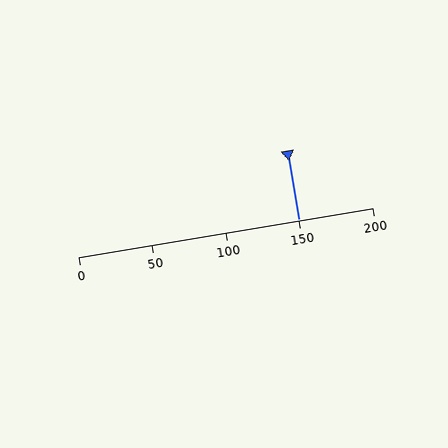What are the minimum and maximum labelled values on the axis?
The axis runs from 0 to 200.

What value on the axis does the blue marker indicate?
The marker indicates approximately 150.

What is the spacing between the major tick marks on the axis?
The major ticks are spaced 50 apart.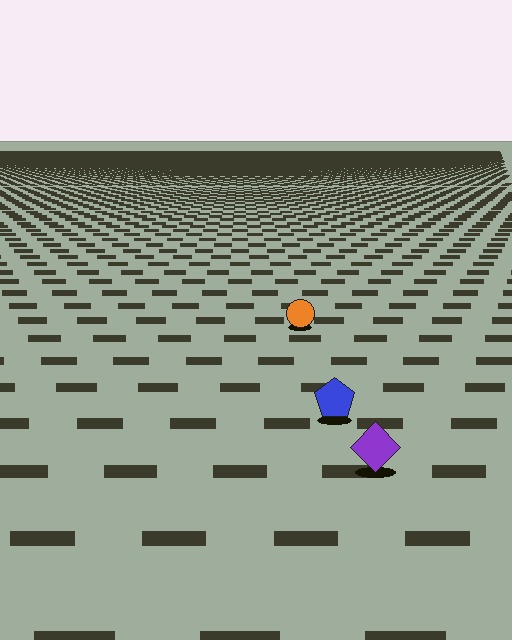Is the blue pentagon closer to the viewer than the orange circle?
Yes. The blue pentagon is closer — you can tell from the texture gradient: the ground texture is coarser near it.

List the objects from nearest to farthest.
From nearest to farthest: the purple diamond, the blue pentagon, the orange circle.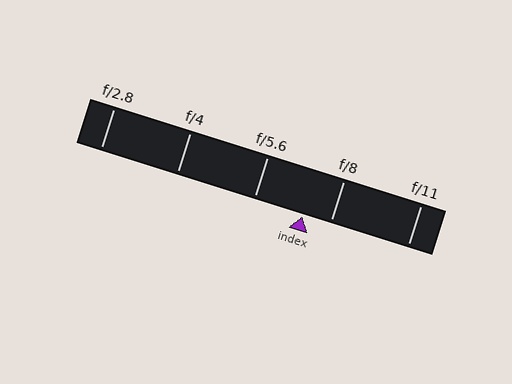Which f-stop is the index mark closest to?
The index mark is closest to f/8.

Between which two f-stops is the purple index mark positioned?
The index mark is between f/5.6 and f/8.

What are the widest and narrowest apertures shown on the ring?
The widest aperture shown is f/2.8 and the narrowest is f/11.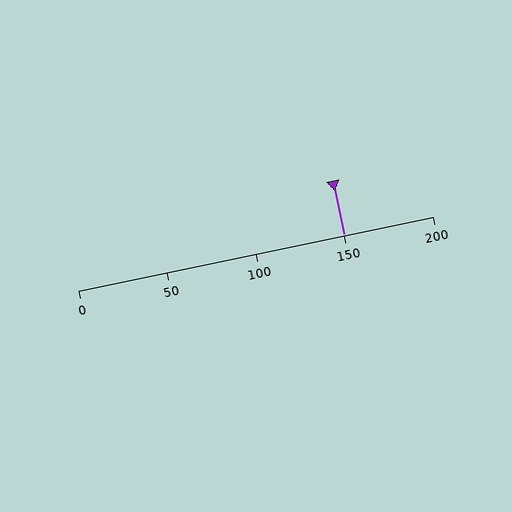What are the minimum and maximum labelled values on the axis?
The axis runs from 0 to 200.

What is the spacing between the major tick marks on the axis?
The major ticks are spaced 50 apart.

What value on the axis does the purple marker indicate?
The marker indicates approximately 150.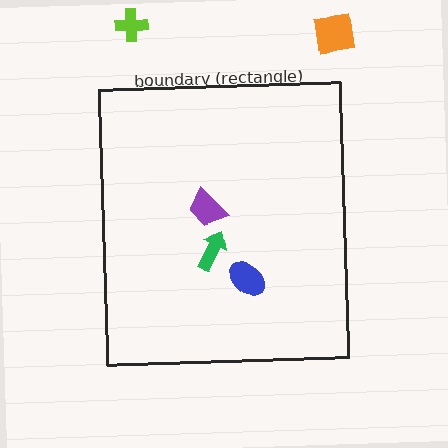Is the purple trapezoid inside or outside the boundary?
Inside.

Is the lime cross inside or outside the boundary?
Outside.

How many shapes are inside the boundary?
3 inside, 2 outside.